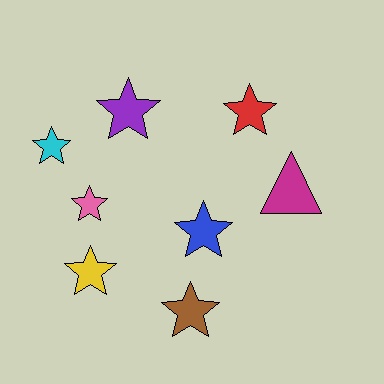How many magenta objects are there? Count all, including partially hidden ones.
There is 1 magenta object.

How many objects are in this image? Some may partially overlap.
There are 8 objects.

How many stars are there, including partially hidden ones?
There are 7 stars.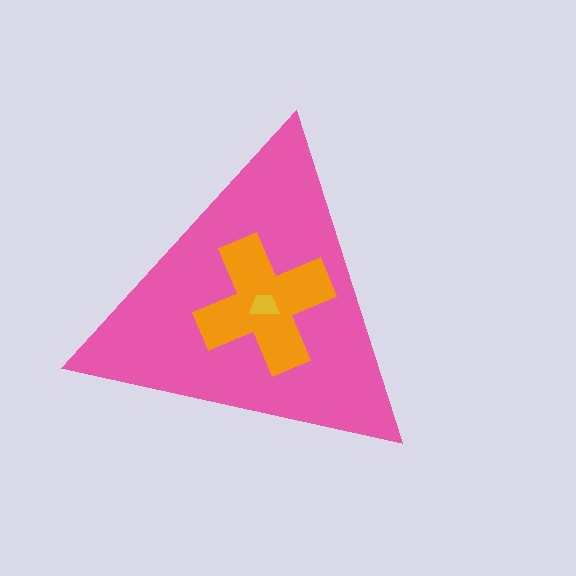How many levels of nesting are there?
3.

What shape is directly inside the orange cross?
The yellow trapezoid.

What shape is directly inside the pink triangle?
The orange cross.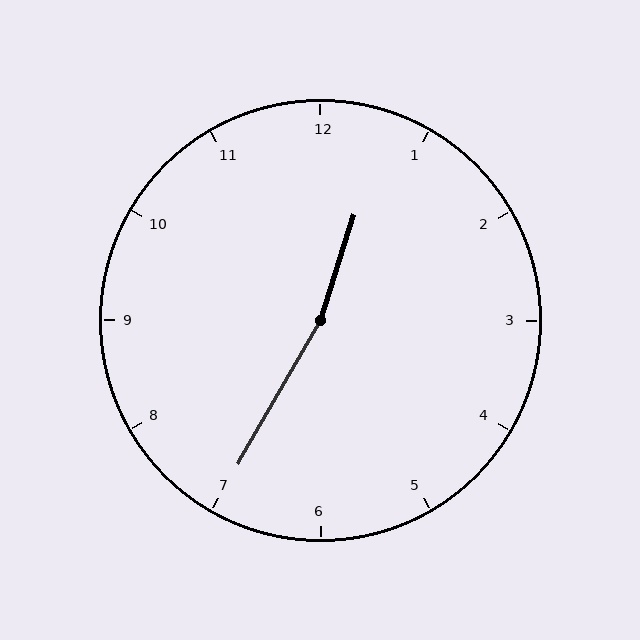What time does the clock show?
12:35.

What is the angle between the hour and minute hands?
Approximately 168 degrees.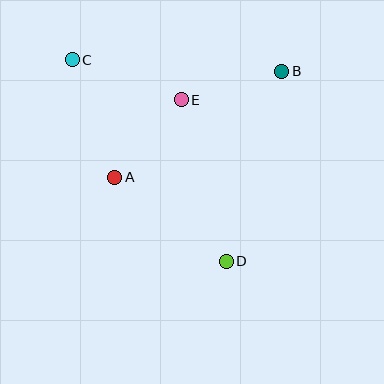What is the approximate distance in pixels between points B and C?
The distance between B and C is approximately 210 pixels.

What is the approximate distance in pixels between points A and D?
The distance between A and D is approximately 140 pixels.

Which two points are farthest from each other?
Points C and D are farthest from each other.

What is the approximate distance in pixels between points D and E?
The distance between D and E is approximately 168 pixels.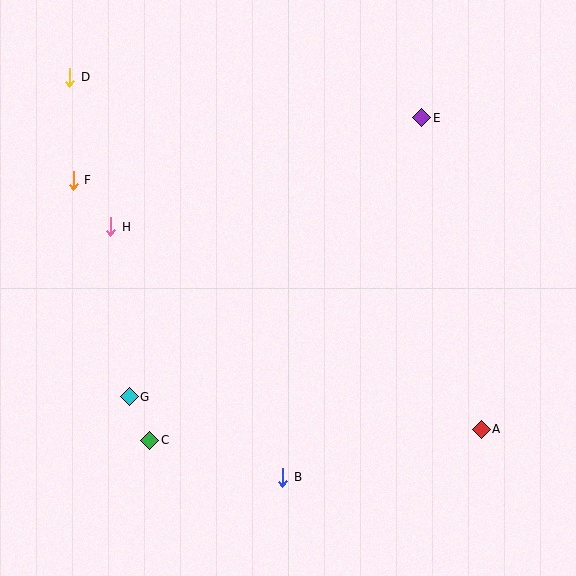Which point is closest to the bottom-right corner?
Point A is closest to the bottom-right corner.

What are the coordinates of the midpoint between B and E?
The midpoint between B and E is at (352, 297).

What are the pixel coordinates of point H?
Point H is at (111, 227).